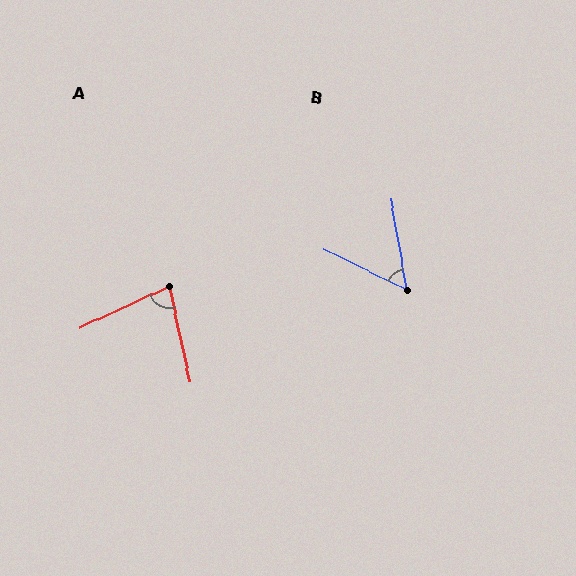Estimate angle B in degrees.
Approximately 54 degrees.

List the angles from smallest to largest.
B (54°), A (77°).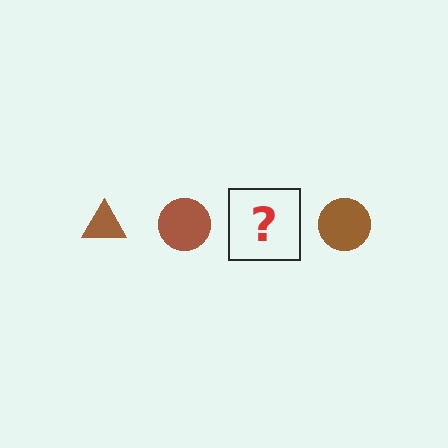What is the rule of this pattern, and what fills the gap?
The rule is that the pattern cycles through triangle, circle shapes in brown. The gap should be filled with a brown triangle.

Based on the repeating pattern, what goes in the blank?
The blank should be a brown triangle.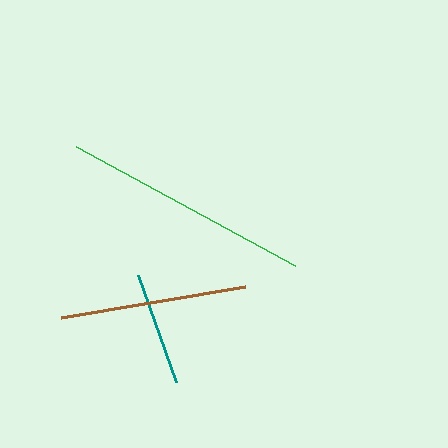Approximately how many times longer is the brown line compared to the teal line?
The brown line is approximately 1.6 times the length of the teal line.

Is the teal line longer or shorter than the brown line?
The brown line is longer than the teal line.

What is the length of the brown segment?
The brown segment is approximately 187 pixels long.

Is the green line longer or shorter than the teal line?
The green line is longer than the teal line.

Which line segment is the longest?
The green line is the longest at approximately 250 pixels.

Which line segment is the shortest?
The teal line is the shortest at approximately 113 pixels.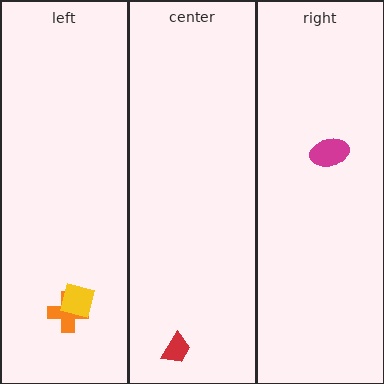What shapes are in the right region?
The magenta ellipse.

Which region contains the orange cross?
The left region.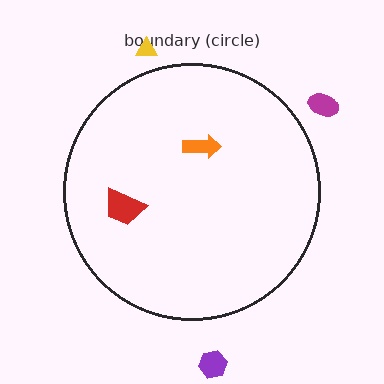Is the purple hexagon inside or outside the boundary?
Outside.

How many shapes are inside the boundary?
2 inside, 3 outside.